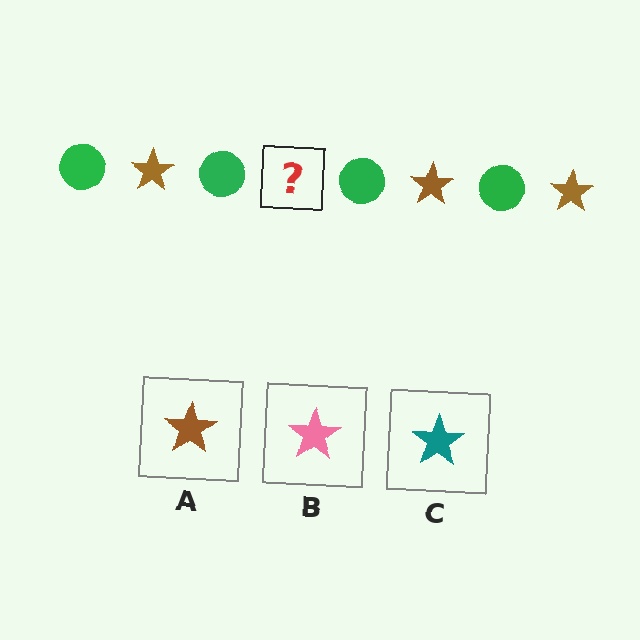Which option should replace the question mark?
Option A.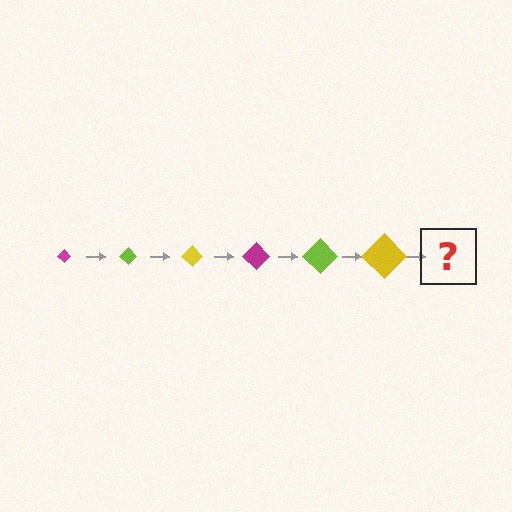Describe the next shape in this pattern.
It should be a magenta diamond, larger than the previous one.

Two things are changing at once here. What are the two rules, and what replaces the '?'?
The two rules are that the diamond grows larger each step and the color cycles through magenta, lime, and yellow. The '?' should be a magenta diamond, larger than the previous one.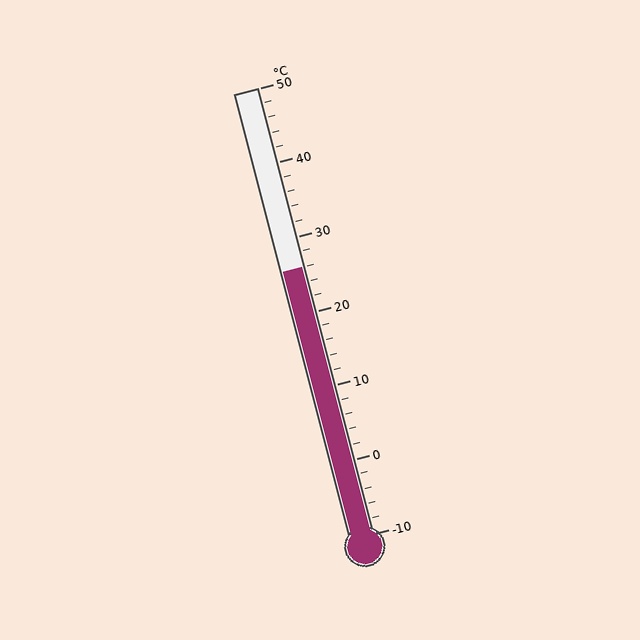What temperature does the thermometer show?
The thermometer shows approximately 26°C.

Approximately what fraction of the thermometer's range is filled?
The thermometer is filled to approximately 60% of its range.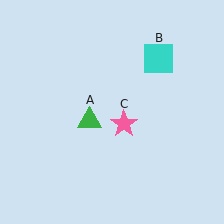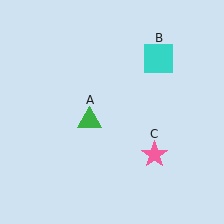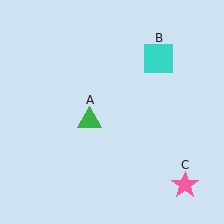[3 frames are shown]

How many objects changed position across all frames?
1 object changed position: pink star (object C).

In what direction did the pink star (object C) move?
The pink star (object C) moved down and to the right.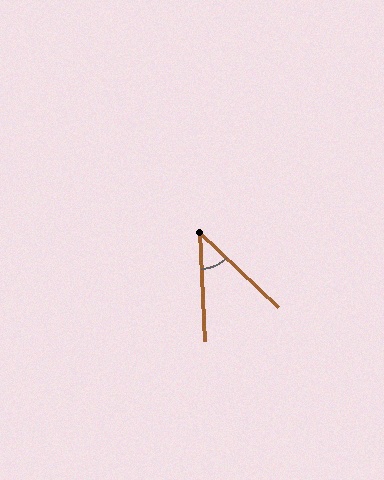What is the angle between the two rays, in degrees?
Approximately 44 degrees.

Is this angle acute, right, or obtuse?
It is acute.